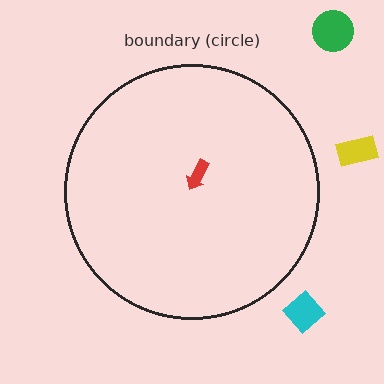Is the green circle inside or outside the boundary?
Outside.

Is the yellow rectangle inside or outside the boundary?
Outside.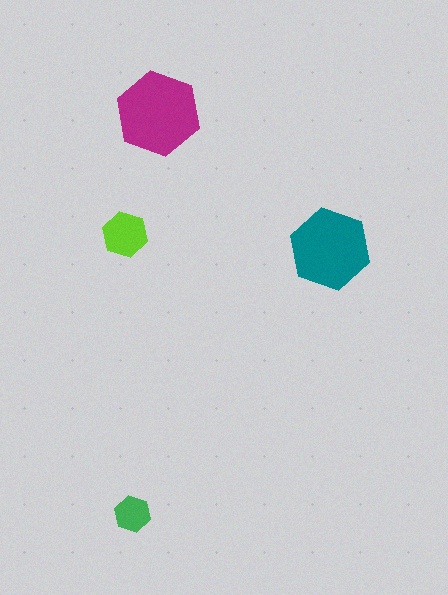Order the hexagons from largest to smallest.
the magenta one, the teal one, the lime one, the green one.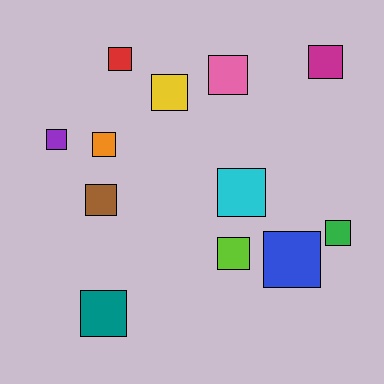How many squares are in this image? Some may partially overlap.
There are 12 squares.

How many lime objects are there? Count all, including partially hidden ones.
There is 1 lime object.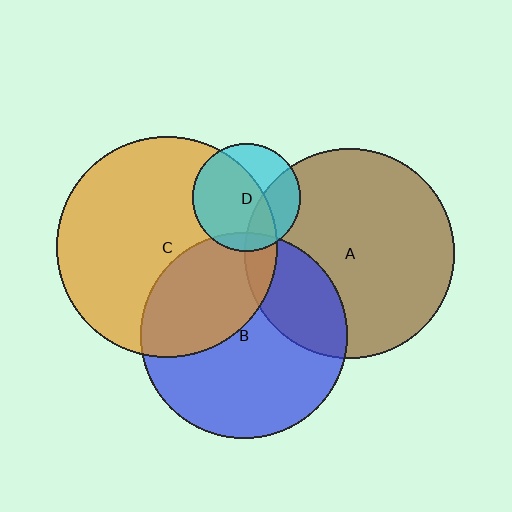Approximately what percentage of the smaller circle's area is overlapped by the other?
Approximately 65%.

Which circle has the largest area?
Circle C (orange).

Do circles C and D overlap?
Yes.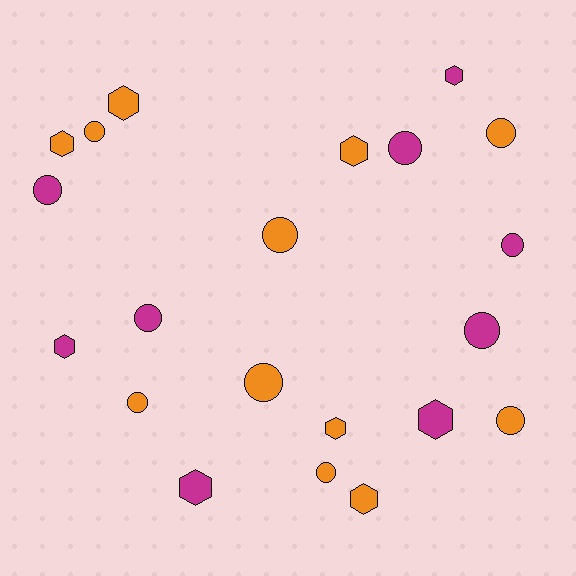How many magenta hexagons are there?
There are 4 magenta hexagons.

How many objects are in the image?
There are 21 objects.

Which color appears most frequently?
Orange, with 12 objects.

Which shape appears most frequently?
Circle, with 12 objects.